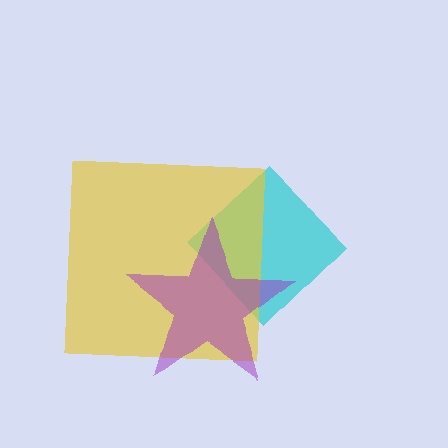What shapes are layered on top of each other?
The layered shapes are: a cyan diamond, a yellow square, a purple star.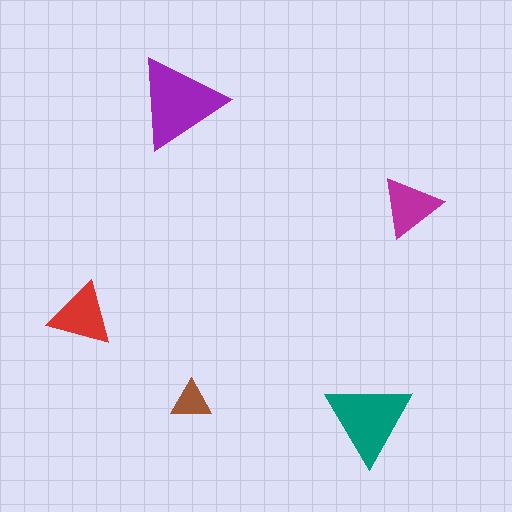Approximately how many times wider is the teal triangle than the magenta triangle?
About 1.5 times wider.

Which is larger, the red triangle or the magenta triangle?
The red one.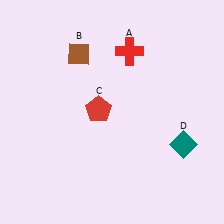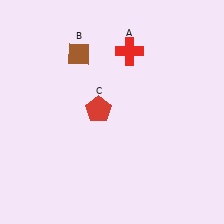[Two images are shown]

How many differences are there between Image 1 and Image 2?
There is 1 difference between the two images.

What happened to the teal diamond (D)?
The teal diamond (D) was removed in Image 2. It was in the bottom-right area of Image 1.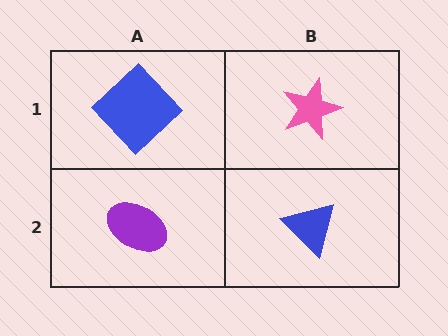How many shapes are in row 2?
2 shapes.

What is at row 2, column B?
A blue triangle.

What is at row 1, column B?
A pink star.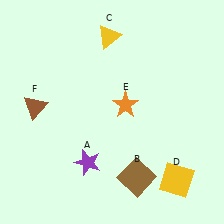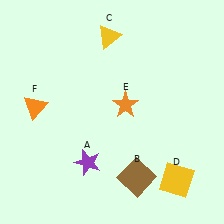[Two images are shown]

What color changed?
The triangle (F) changed from brown in Image 1 to orange in Image 2.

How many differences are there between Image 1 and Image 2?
There is 1 difference between the two images.